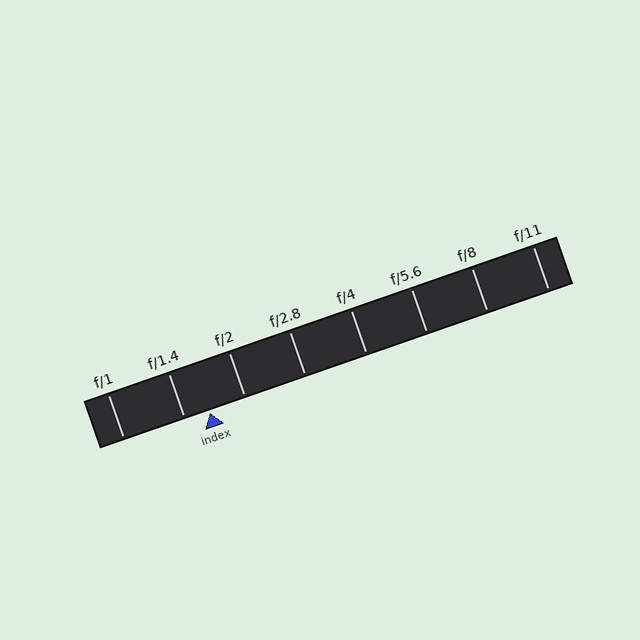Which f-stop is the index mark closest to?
The index mark is closest to f/1.4.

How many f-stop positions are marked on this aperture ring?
There are 8 f-stop positions marked.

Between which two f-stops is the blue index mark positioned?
The index mark is between f/1.4 and f/2.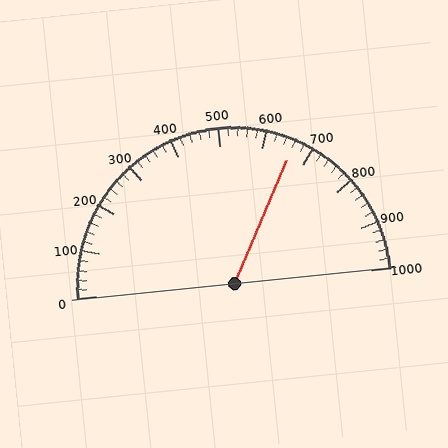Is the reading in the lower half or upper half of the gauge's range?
The reading is in the upper half of the range (0 to 1000).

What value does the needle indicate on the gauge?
The needle indicates approximately 660.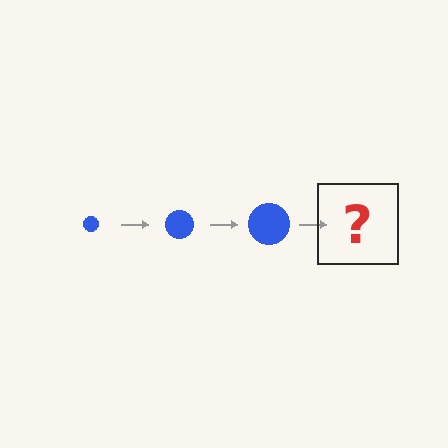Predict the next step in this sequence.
The next step is a blue circle, larger than the previous one.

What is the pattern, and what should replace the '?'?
The pattern is that the circle gets progressively larger each step. The '?' should be a blue circle, larger than the previous one.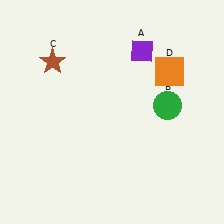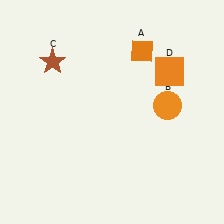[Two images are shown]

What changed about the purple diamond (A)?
In Image 1, A is purple. In Image 2, it changed to orange.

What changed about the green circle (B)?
In Image 1, B is green. In Image 2, it changed to orange.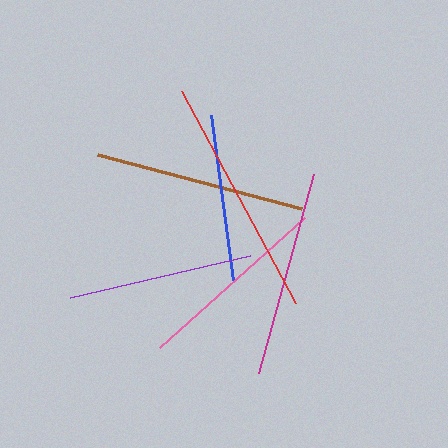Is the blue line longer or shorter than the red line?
The red line is longer than the blue line.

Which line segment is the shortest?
The blue line is the shortest at approximately 166 pixels.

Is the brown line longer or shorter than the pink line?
The brown line is longer than the pink line.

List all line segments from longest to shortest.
From longest to shortest: red, brown, magenta, pink, purple, blue.